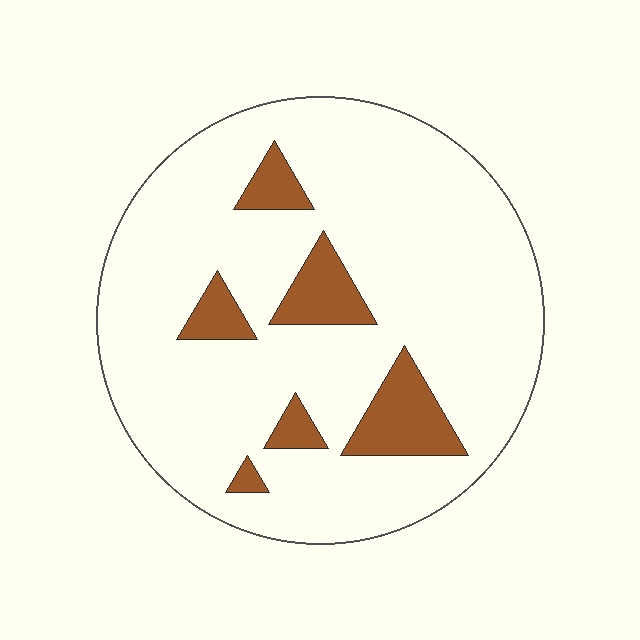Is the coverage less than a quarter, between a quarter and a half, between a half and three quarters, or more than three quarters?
Less than a quarter.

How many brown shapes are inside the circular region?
6.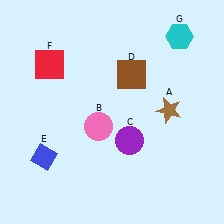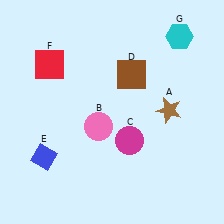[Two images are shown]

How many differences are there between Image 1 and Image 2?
There is 1 difference between the two images.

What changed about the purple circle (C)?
In Image 1, C is purple. In Image 2, it changed to magenta.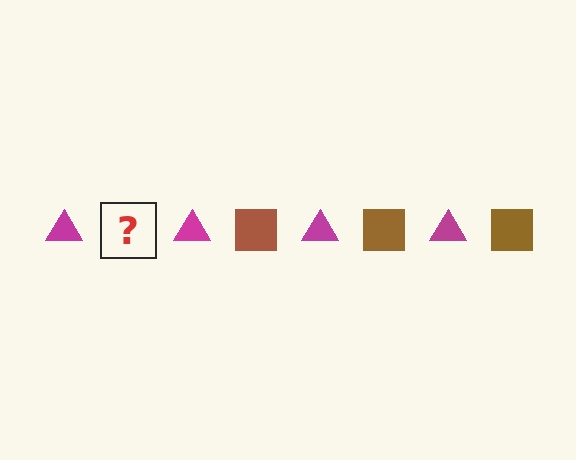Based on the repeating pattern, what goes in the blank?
The blank should be a brown square.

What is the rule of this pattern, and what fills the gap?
The rule is that the pattern alternates between magenta triangle and brown square. The gap should be filled with a brown square.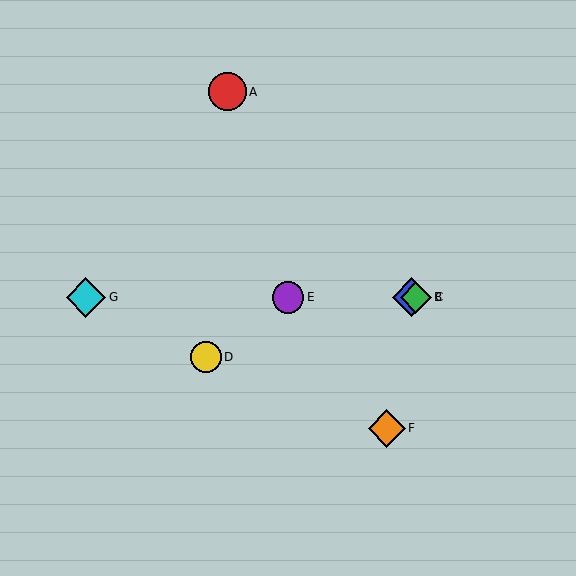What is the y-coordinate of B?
Object B is at y≈297.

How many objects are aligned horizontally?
4 objects (B, C, E, G) are aligned horizontally.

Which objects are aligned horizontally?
Objects B, C, E, G are aligned horizontally.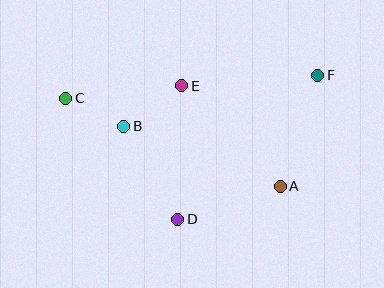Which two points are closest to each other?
Points B and C are closest to each other.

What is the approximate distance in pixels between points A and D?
The distance between A and D is approximately 108 pixels.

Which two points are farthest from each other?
Points C and F are farthest from each other.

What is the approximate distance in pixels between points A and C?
The distance between A and C is approximately 232 pixels.